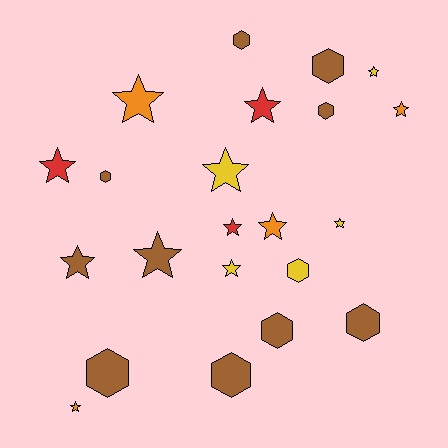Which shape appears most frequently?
Star, with 13 objects.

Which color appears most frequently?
Brown, with 10 objects.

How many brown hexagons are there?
There are 8 brown hexagons.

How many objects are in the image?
There are 22 objects.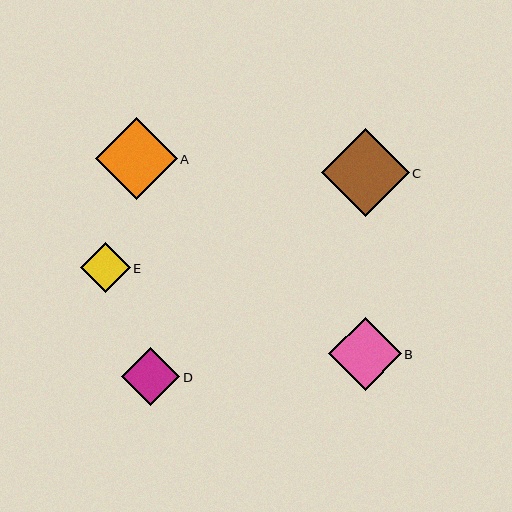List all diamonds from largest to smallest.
From largest to smallest: C, A, B, D, E.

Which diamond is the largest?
Diamond C is the largest with a size of approximately 88 pixels.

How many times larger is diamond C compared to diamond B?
Diamond C is approximately 1.2 times the size of diamond B.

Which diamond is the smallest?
Diamond E is the smallest with a size of approximately 50 pixels.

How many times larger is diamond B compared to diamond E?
Diamond B is approximately 1.4 times the size of diamond E.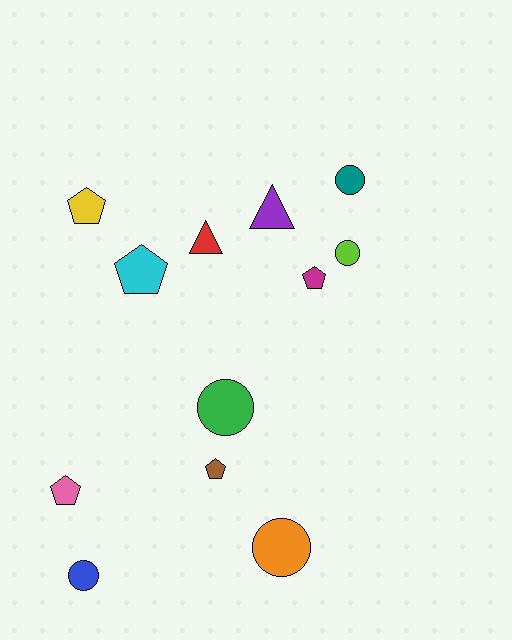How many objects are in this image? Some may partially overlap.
There are 12 objects.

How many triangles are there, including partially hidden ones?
There are 2 triangles.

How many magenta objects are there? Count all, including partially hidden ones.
There is 1 magenta object.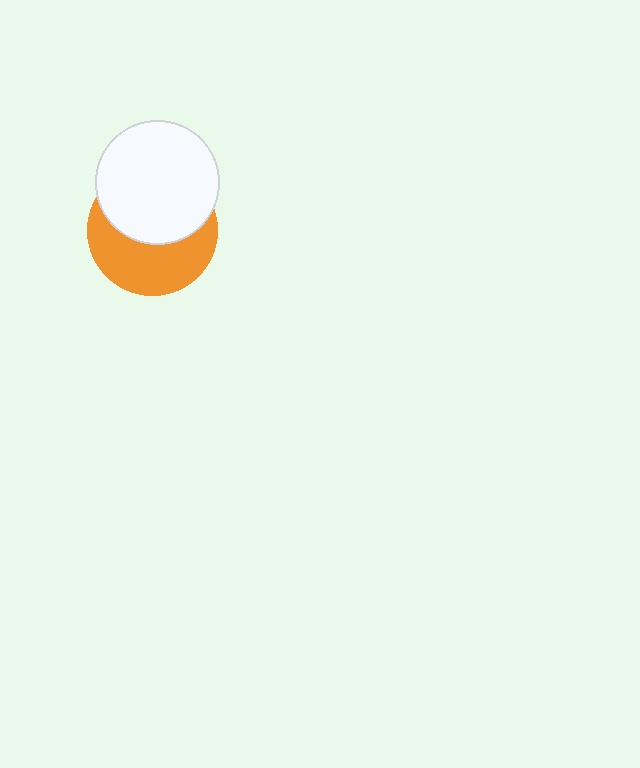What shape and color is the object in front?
The object in front is a white circle.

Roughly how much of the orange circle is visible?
About half of it is visible (roughly 49%).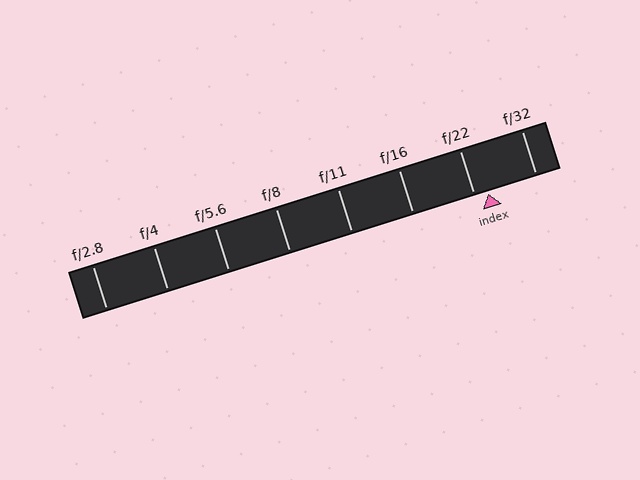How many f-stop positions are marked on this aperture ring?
There are 8 f-stop positions marked.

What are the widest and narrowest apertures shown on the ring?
The widest aperture shown is f/2.8 and the narrowest is f/32.